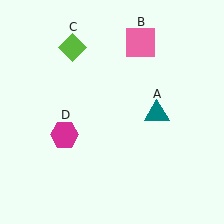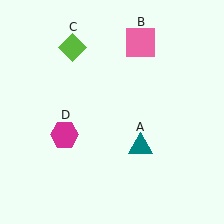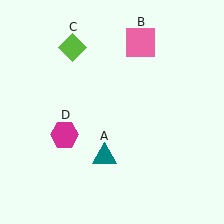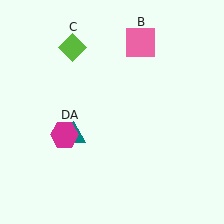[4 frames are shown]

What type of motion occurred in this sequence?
The teal triangle (object A) rotated clockwise around the center of the scene.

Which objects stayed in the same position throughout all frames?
Pink square (object B) and lime diamond (object C) and magenta hexagon (object D) remained stationary.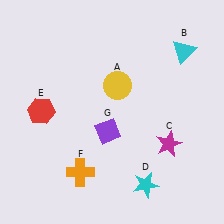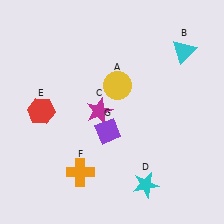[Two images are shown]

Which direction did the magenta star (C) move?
The magenta star (C) moved left.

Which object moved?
The magenta star (C) moved left.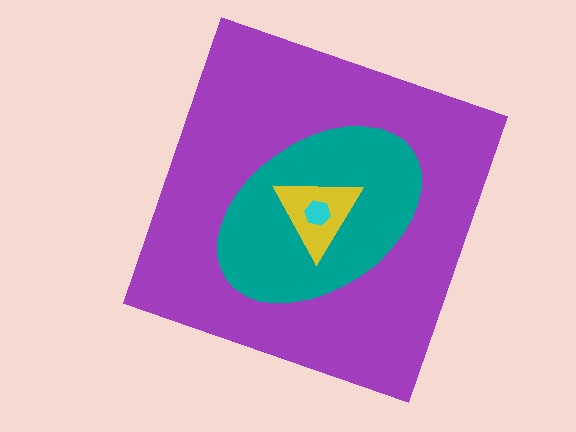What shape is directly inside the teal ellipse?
The yellow triangle.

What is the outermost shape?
The purple square.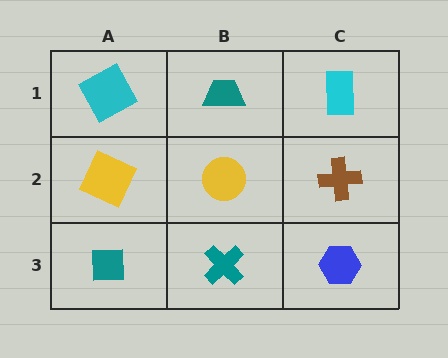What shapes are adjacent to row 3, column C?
A brown cross (row 2, column C), a teal cross (row 3, column B).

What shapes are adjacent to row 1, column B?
A yellow circle (row 2, column B), a cyan square (row 1, column A), a cyan rectangle (row 1, column C).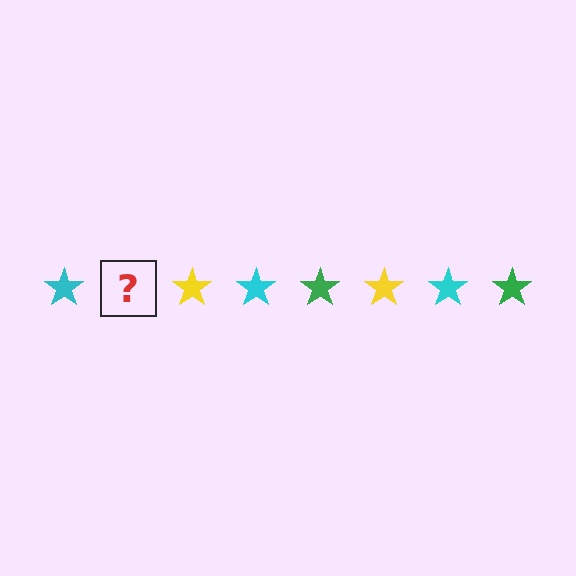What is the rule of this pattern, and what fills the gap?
The rule is that the pattern cycles through cyan, green, yellow stars. The gap should be filled with a green star.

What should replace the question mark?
The question mark should be replaced with a green star.